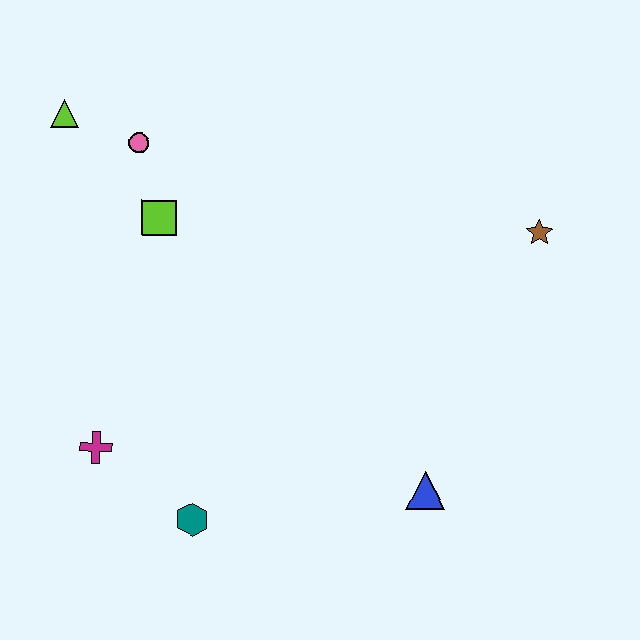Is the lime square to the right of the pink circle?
Yes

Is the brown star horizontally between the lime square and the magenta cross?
No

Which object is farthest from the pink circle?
The blue triangle is farthest from the pink circle.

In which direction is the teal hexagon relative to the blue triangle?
The teal hexagon is to the left of the blue triangle.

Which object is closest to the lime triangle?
The pink circle is closest to the lime triangle.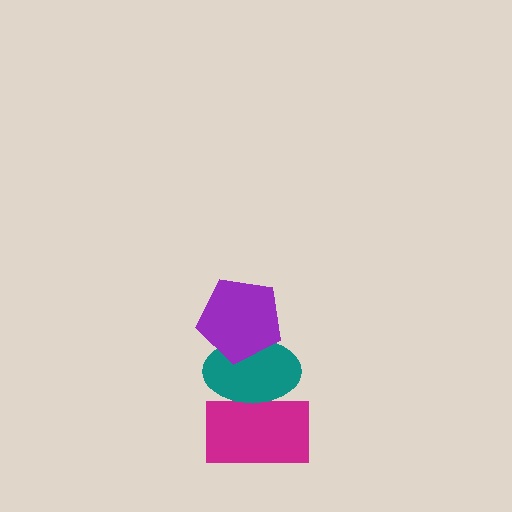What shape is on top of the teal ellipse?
The purple pentagon is on top of the teal ellipse.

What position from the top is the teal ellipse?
The teal ellipse is 2nd from the top.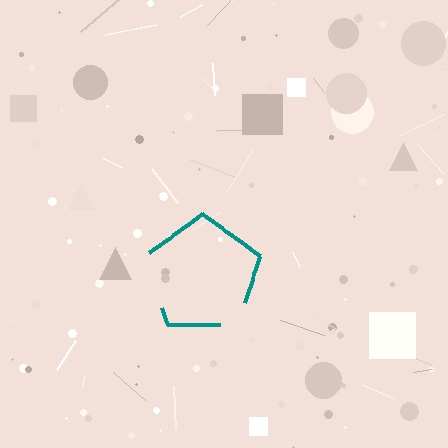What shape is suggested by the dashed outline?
The dashed outline suggests a pentagon.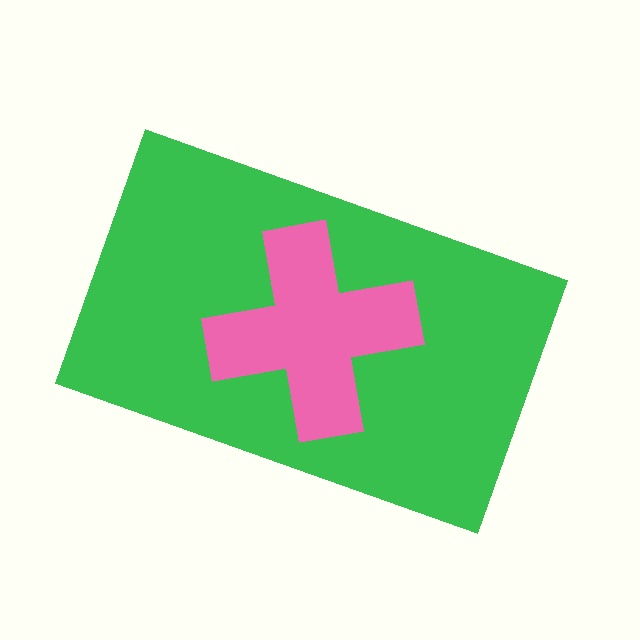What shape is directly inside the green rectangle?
The pink cross.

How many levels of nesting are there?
2.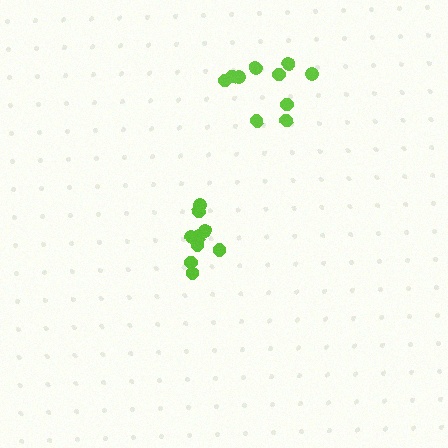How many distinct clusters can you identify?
There are 2 distinct clusters.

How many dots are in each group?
Group 1: 9 dots, Group 2: 10 dots (19 total).